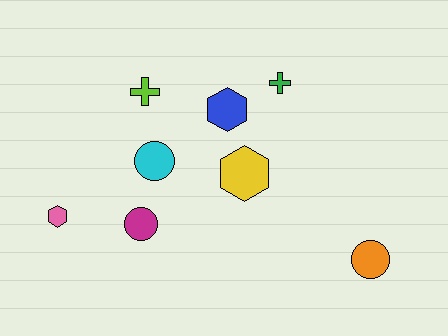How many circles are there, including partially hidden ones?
There are 3 circles.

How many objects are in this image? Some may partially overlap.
There are 8 objects.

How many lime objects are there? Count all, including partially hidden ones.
There is 1 lime object.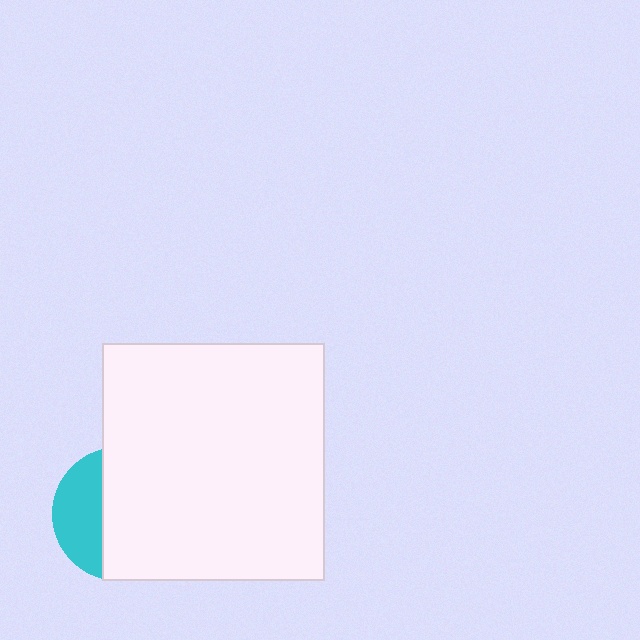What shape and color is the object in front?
The object in front is a white rectangle.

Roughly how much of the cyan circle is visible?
A small part of it is visible (roughly 34%).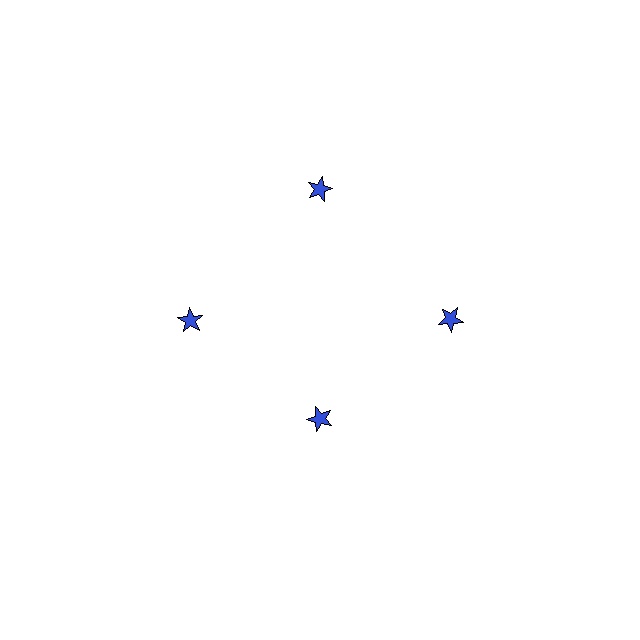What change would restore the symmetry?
The symmetry would be restored by moving it outward, back onto the ring so that all 4 stars sit at equal angles and equal distance from the center.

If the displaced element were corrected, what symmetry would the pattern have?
It would have 4-fold rotational symmetry — the pattern would map onto itself every 90 degrees.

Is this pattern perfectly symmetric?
No. The 4 blue stars are arranged in a ring, but one element near the 6 o'clock position is pulled inward toward the center, breaking the 4-fold rotational symmetry.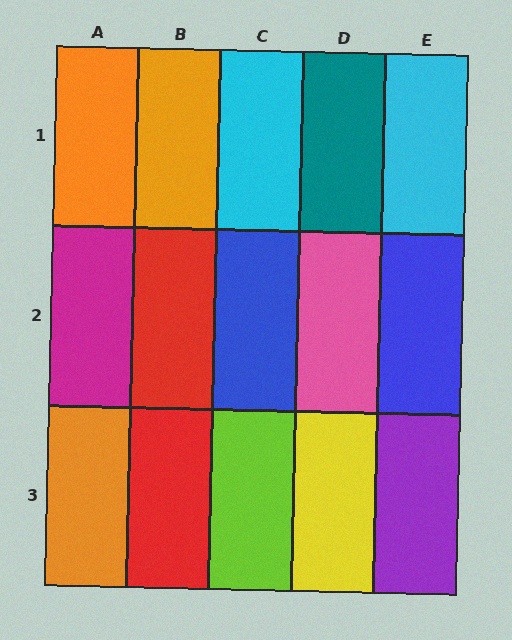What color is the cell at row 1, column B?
Orange.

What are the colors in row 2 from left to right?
Magenta, red, blue, pink, blue.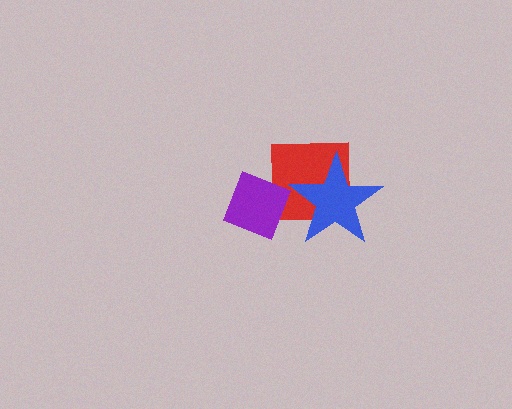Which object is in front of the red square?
The blue star is in front of the red square.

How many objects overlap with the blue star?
1 object overlaps with the blue star.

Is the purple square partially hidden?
No, no other shape covers it.